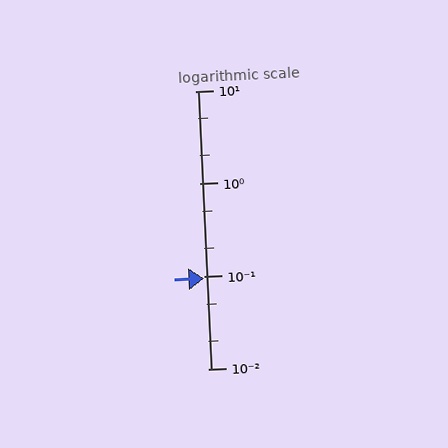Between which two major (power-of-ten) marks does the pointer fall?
The pointer is between 0.01 and 0.1.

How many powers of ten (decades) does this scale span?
The scale spans 3 decades, from 0.01 to 10.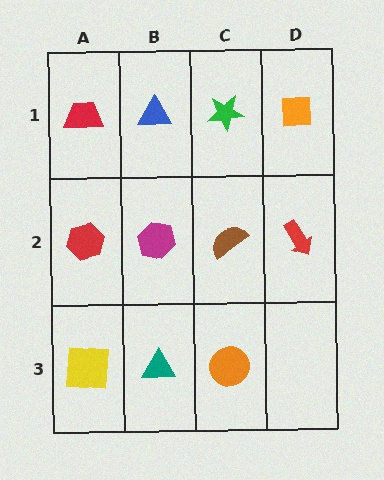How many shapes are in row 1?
4 shapes.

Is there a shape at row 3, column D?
No, that cell is empty.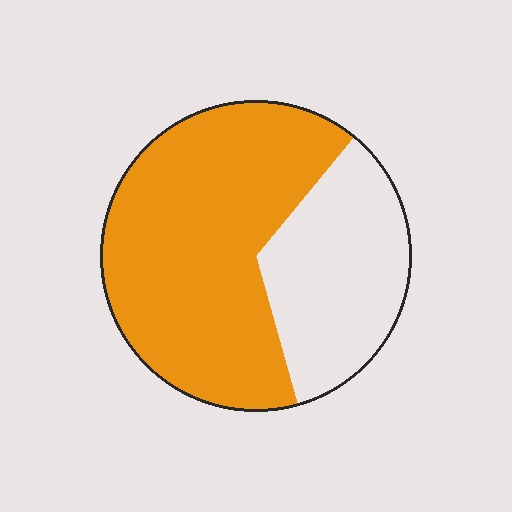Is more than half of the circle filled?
Yes.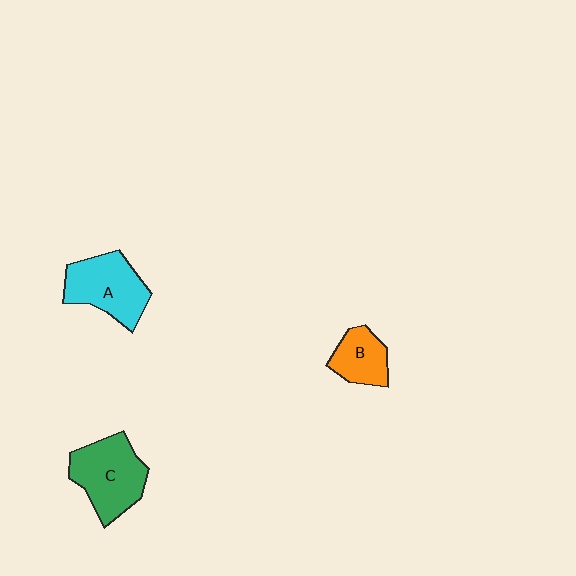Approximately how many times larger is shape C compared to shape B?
Approximately 1.8 times.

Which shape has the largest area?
Shape C (green).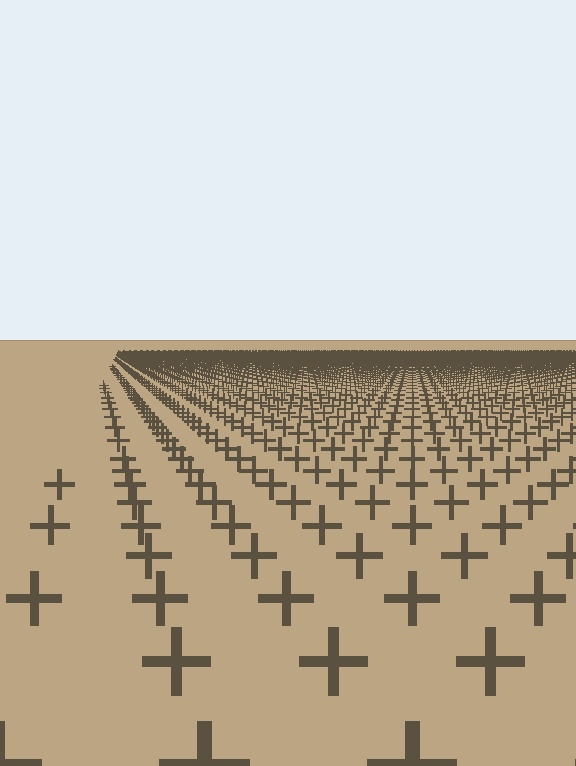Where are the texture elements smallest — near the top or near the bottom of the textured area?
Near the top.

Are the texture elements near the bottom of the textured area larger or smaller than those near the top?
Larger. Near the bottom, elements are closer to the viewer and appear at a bigger on-screen size.